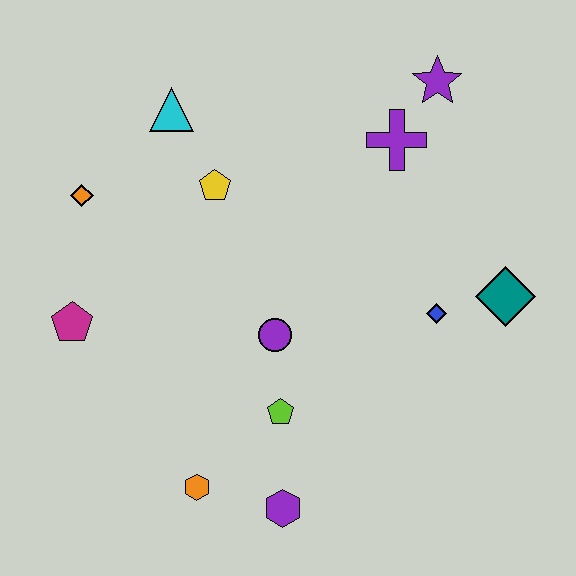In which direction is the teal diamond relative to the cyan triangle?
The teal diamond is to the right of the cyan triangle.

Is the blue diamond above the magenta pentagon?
Yes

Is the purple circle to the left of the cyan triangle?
No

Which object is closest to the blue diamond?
The teal diamond is closest to the blue diamond.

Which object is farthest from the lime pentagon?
The purple star is farthest from the lime pentagon.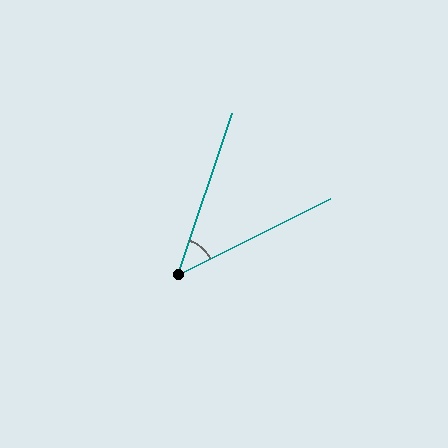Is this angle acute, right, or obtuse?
It is acute.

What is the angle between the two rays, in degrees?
Approximately 45 degrees.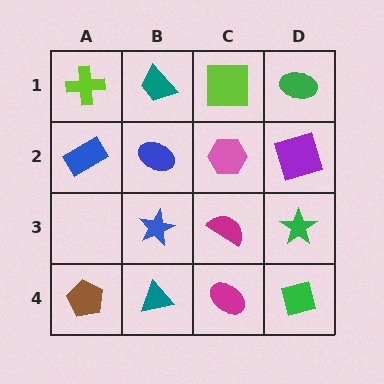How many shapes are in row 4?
4 shapes.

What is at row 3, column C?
A magenta semicircle.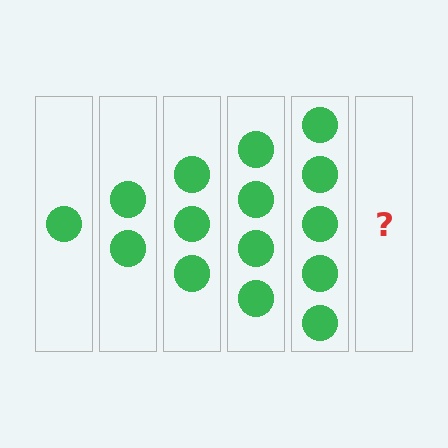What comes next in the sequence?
The next element should be 6 circles.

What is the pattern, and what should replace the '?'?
The pattern is that each step adds one more circle. The '?' should be 6 circles.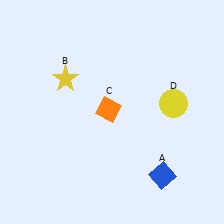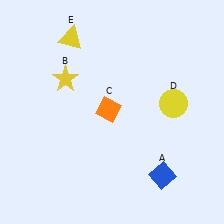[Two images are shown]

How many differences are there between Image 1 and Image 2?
There is 1 difference between the two images.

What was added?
A yellow triangle (E) was added in Image 2.